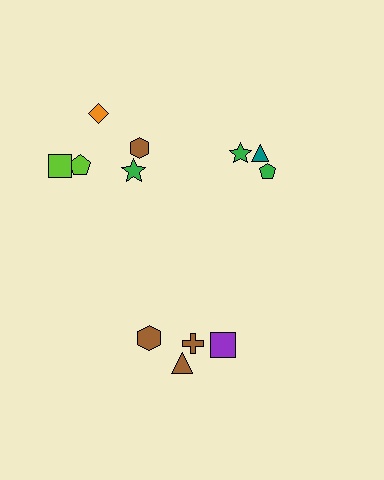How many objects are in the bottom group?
There are 4 objects.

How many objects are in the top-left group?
There are 5 objects.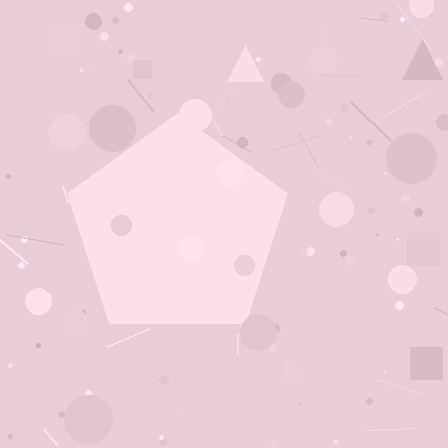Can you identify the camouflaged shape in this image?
The camouflaged shape is a pentagon.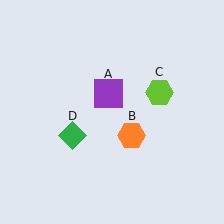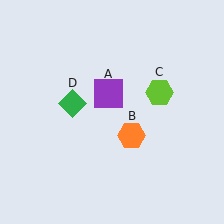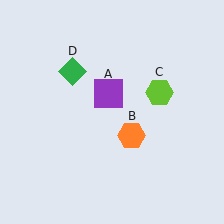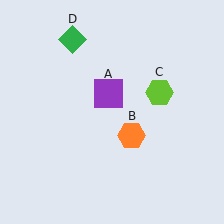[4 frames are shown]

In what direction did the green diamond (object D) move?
The green diamond (object D) moved up.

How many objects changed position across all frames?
1 object changed position: green diamond (object D).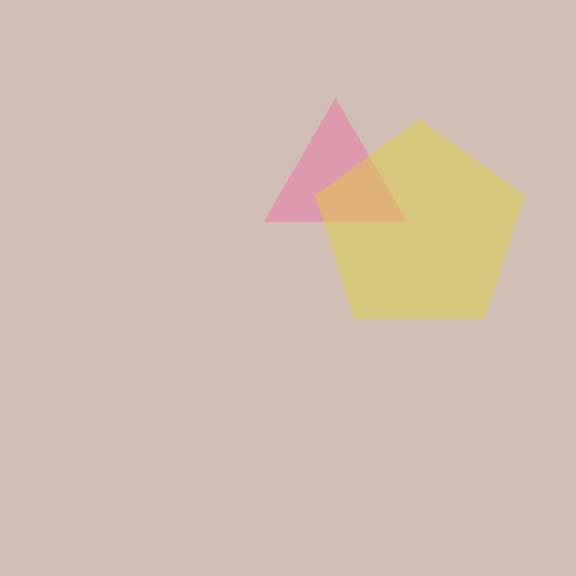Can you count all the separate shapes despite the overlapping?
Yes, there are 2 separate shapes.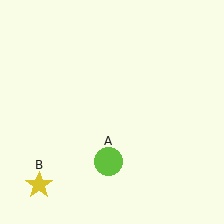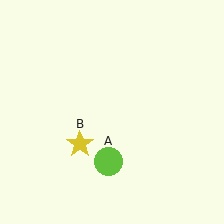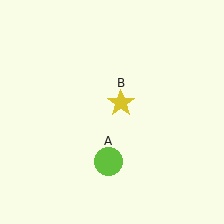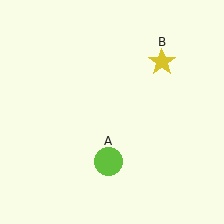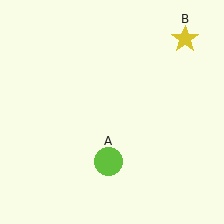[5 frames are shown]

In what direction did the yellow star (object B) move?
The yellow star (object B) moved up and to the right.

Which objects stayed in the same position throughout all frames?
Lime circle (object A) remained stationary.